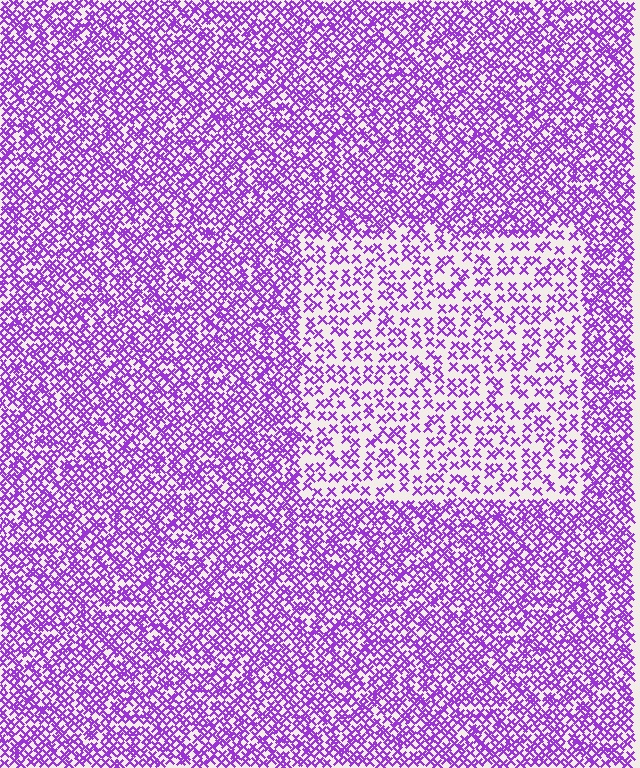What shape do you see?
I see a rectangle.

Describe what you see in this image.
The image contains small purple elements arranged at two different densities. A rectangle-shaped region is visible where the elements are less densely packed than the surrounding area.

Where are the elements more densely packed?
The elements are more densely packed outside the rectangle boundary.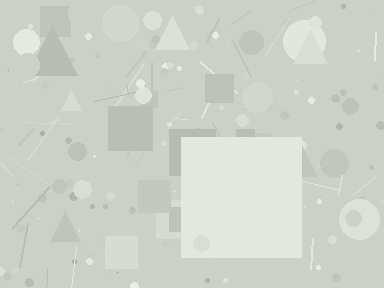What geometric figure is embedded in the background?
A square is embedded in the background.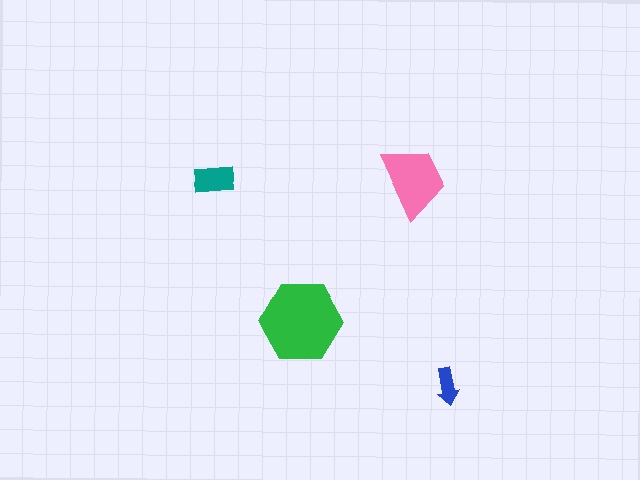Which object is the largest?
The green hexagon.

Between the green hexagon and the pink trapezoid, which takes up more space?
The green hexagon.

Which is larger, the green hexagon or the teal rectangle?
The green hexagon.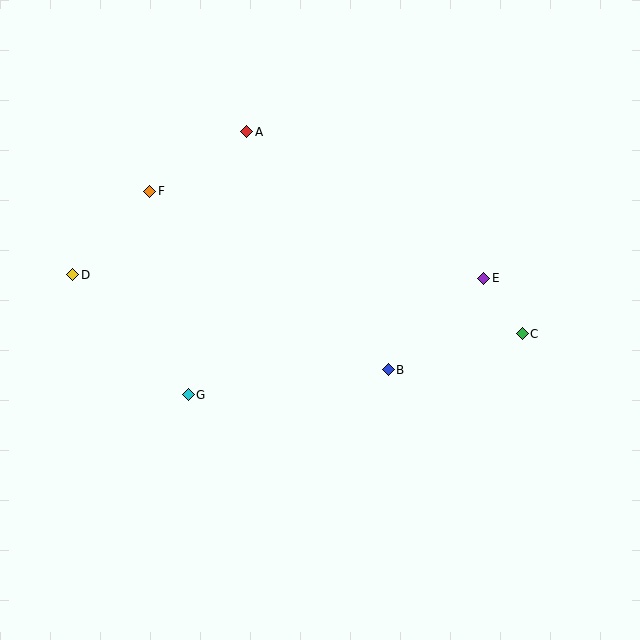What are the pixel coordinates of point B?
Point B is at (388, 370).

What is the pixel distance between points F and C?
The distance between F and C is 399 pixels.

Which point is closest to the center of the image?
Point B at (388, 370) is closest to the center.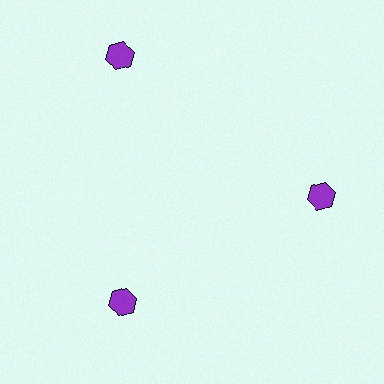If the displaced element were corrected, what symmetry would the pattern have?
It would have 3-fold rotational symmetry — the pattern would map onto itself every 120 degrees.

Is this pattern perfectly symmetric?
No. The 3 purple hexagons are arranged in a ring, but one element near the 11 o'clock position is pushed outward from the center, breaking the 3-fold rotational symmetry.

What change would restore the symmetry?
The symmetry would be restored by moving it inward, back onto the ring so that all 3 hexagons sit at equal angles and equal distance from the center.